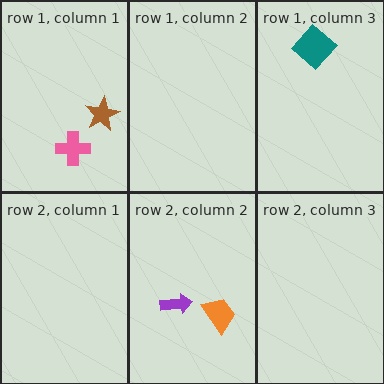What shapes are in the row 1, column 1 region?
The brown star, the pink cross.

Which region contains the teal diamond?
The row 1, column 3 region.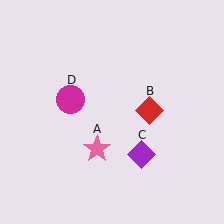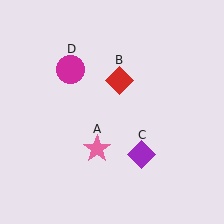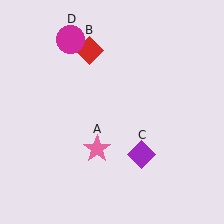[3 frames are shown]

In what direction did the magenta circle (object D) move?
The magenta circle (object D) moved up.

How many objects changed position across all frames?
2 objects changed position: red diamond (object B), magenta circle (object D).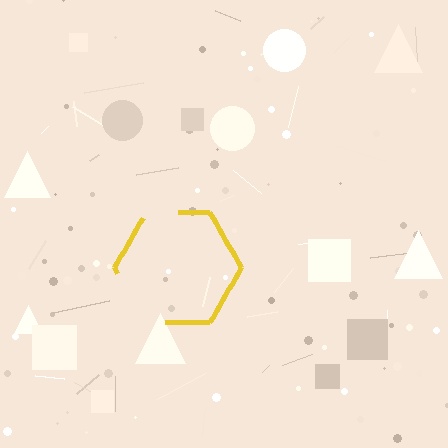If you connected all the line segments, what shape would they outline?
They would outline a hexagon.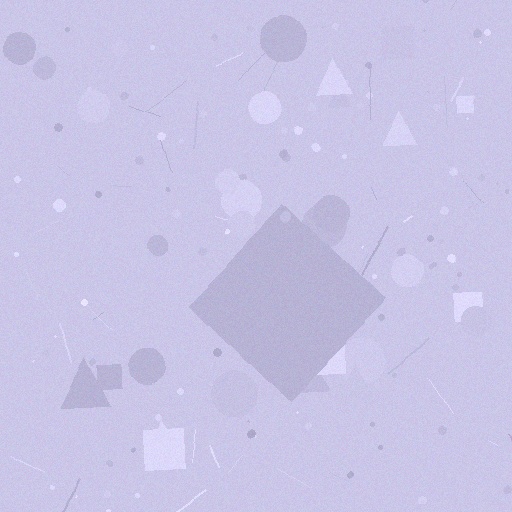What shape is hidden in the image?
A diamond is hidden in the image.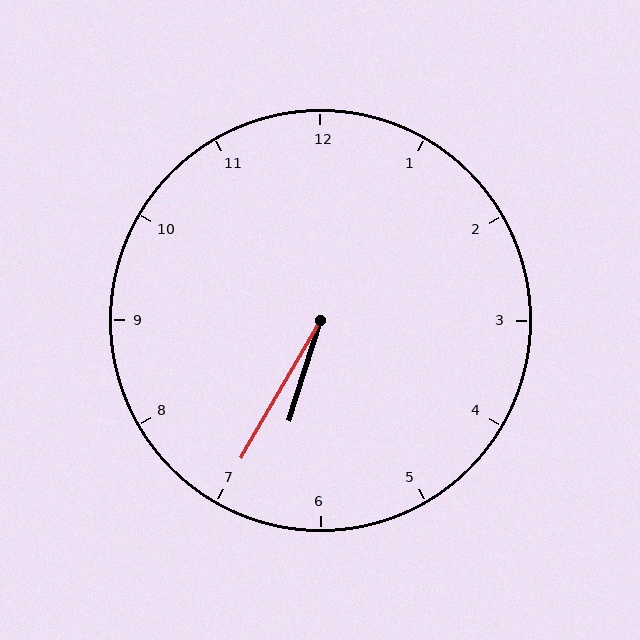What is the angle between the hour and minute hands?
Approximately 12 degrees.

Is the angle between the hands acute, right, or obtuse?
It is acute.